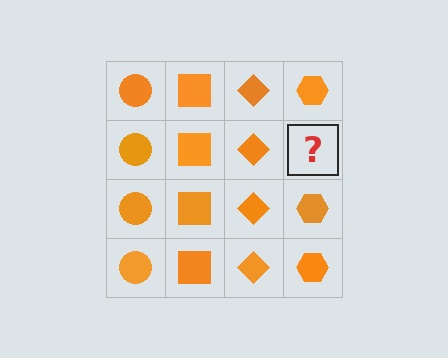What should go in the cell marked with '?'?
The missing cell should contain an orange hexagon.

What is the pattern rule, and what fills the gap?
The rule is that each column has a consistent shape. The gap should be filled with an orange hexagon.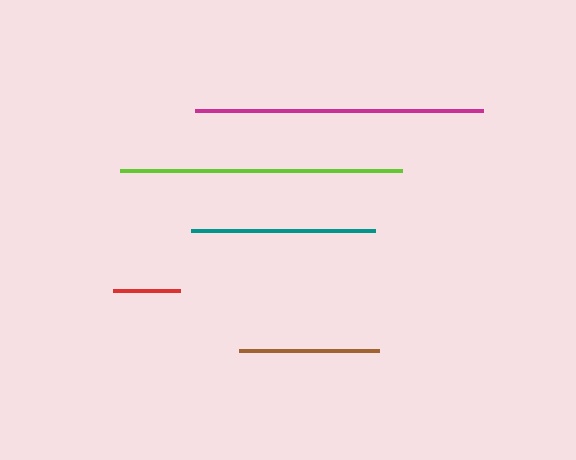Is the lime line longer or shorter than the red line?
The lime line is longer than the red line.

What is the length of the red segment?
The red segment is approximately 66 pixels long.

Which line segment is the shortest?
The red line is the shortest at approximately 66 pixels.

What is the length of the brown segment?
The brown segment is approximately 140 pixels long.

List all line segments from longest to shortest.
From longest to shortest: magenta, lime, teal, brown, red.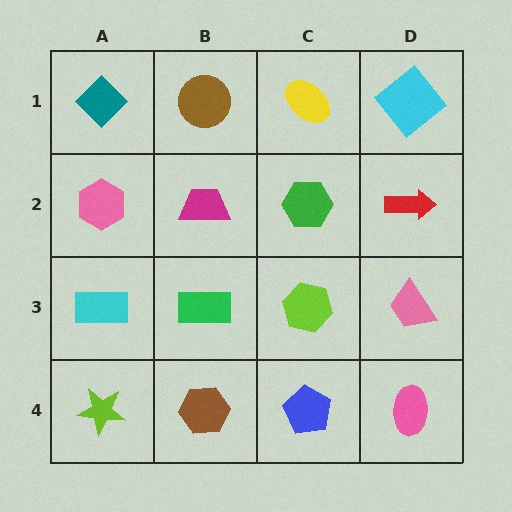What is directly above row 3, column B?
A magenta trapezoid.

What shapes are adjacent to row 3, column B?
A magenta trapezoid (row 2, column B), a brown hexagon (row 4, column B), a cyan rectangle (row 3, column A), a lime hexagon (row 3, column C).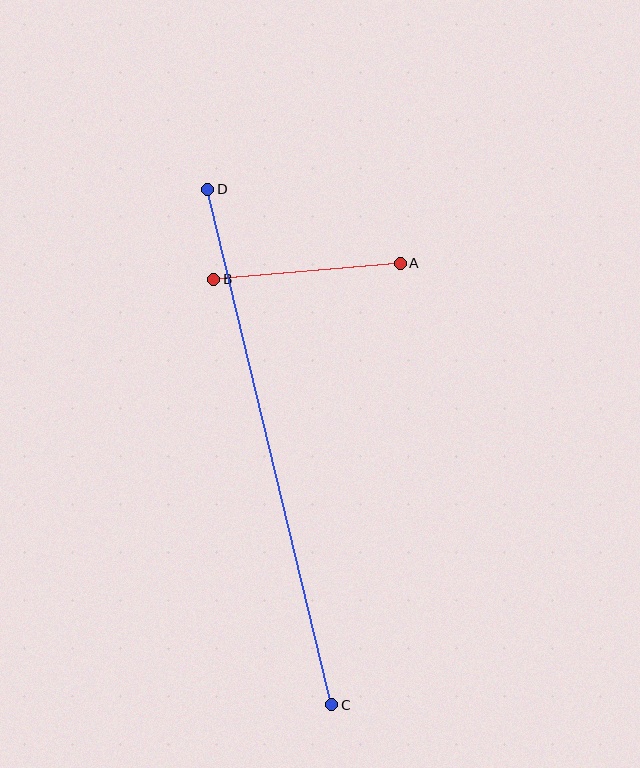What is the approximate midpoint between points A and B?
The midpoint is at approximately (307, 271) pixels.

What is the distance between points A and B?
The distance is approximately 188 pixels.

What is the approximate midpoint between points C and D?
The midpoint is at approximately (270, 447) pixels.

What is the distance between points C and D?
The distance is approximately 530 pixels.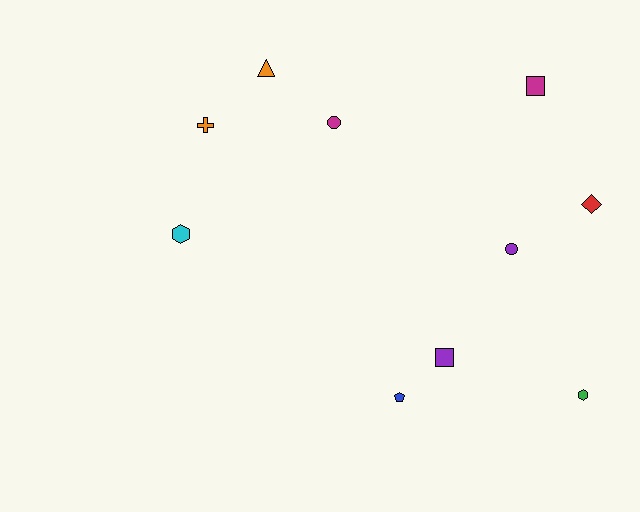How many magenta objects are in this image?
There are 2 magenta objects.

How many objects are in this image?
There are 10 objects.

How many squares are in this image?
There are 2 squares.